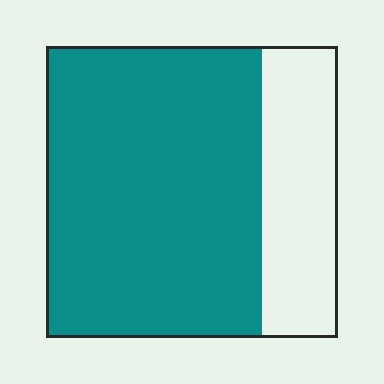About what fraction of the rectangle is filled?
About three quarters (3/4).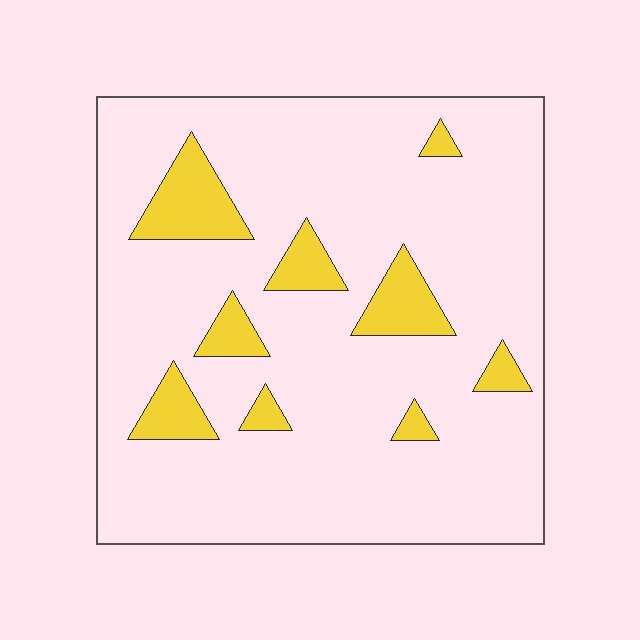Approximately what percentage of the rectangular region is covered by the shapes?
Approximately 15%.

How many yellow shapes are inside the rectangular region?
9.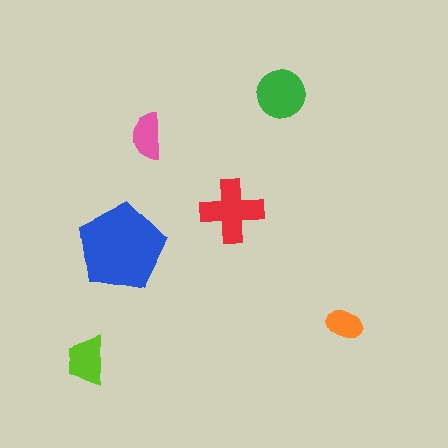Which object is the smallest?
The orange ellipse.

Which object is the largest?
The blue pentagon.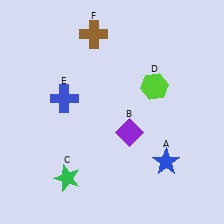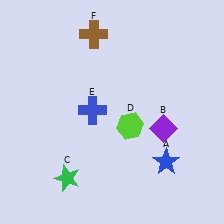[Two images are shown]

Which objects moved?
The objects that moved are: the purple diamond (B), the lime hexagon (D), the blue cross (E).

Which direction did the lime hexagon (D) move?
The lime hexagon (D) moved down.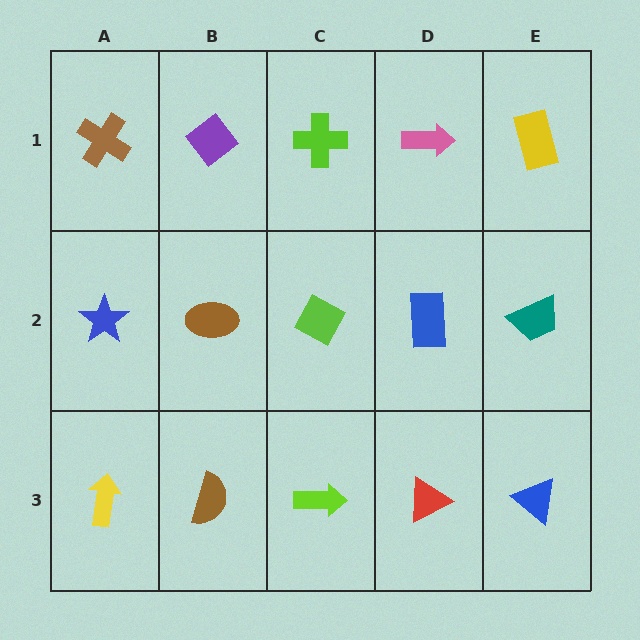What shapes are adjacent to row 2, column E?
A yellow rectangle (row 1, column E), a blue triangle (row 3, column E), a blue rectangle (row 2, column D).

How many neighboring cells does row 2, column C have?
4.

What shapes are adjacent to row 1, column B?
A brown ellipse (row 2, column B), a brown cross (row 1, column A), a lime cross (row 1, column C).